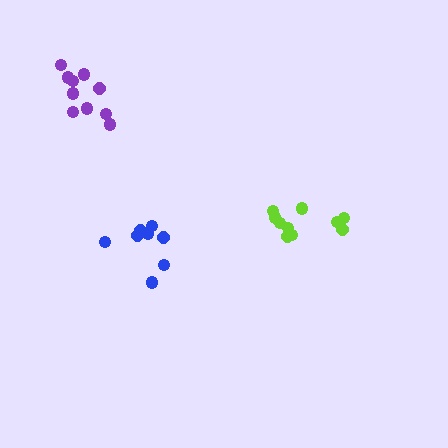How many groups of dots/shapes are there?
There are 3 groups.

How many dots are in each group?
Group 1: 10 dots, Group 2: 10 dots, Group 3: 8 dots (28 total).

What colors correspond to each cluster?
The clusters are colored: lime, purple, blue.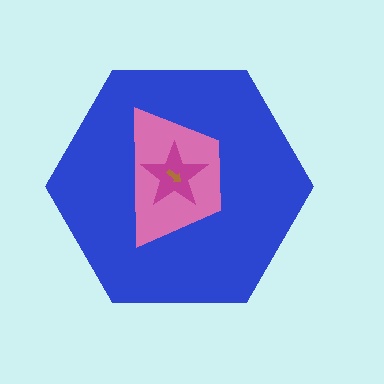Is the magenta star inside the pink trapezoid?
Yes.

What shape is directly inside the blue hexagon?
The pink trapezoid.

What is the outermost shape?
The blue hexagon.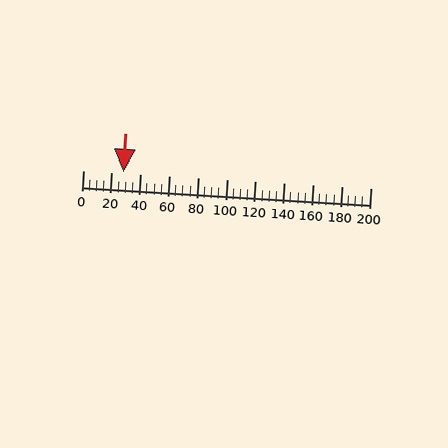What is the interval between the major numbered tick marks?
The major tick marks are spaced 20 units apart.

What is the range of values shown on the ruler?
The ruler shows values from 0 to 200.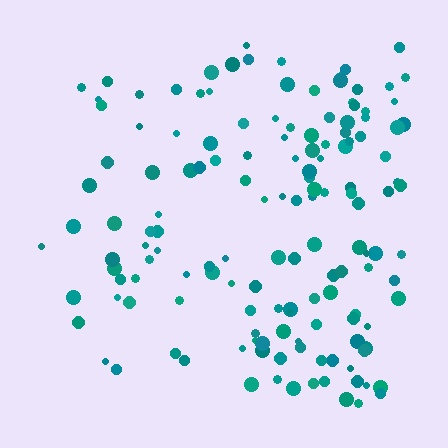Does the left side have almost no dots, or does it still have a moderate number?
Still a moderate number, just noticeably fewer than the right.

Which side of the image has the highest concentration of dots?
The right.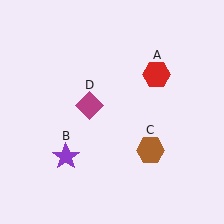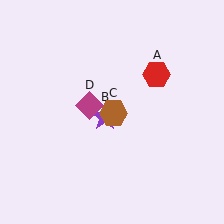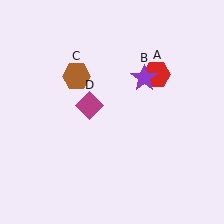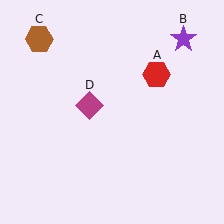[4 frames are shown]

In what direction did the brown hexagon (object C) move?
The brown hexagon (object C) moved up and to the left.